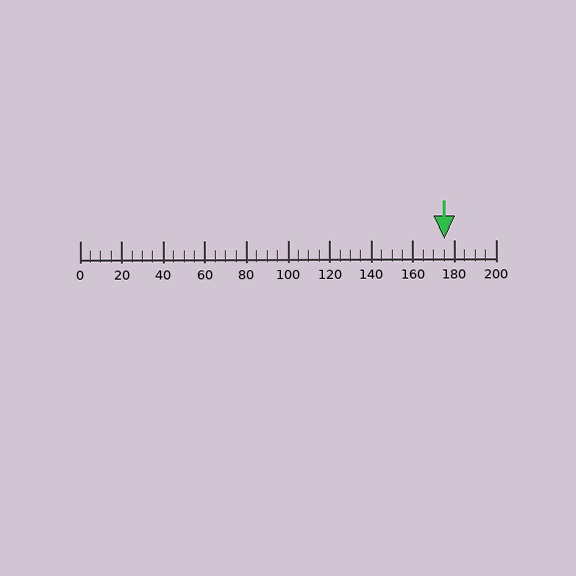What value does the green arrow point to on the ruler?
The green arrow points to approximately 175.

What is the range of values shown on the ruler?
The ruler shows values from 0 to 200.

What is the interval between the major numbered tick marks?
The major tick marks are spaced 20 units apart.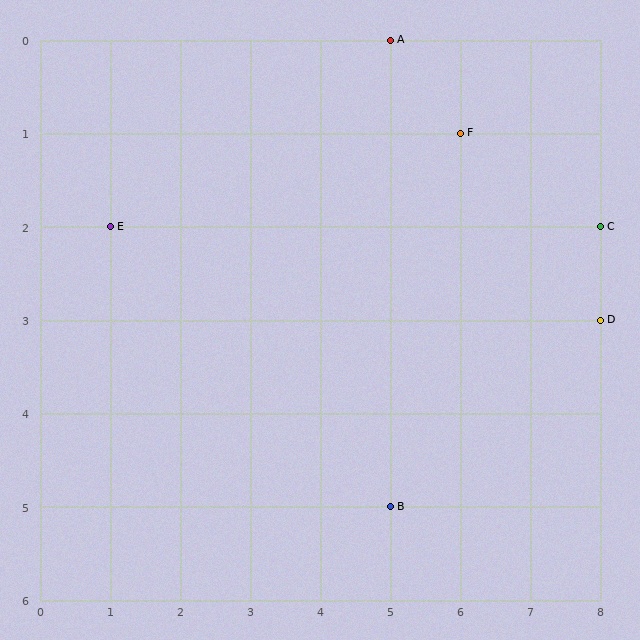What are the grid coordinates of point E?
Point E is at grid coordinates (1, 2).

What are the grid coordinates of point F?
Point F is at grid coordinates (6, 1).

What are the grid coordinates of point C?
Point C is at grid coordinates (8, 2).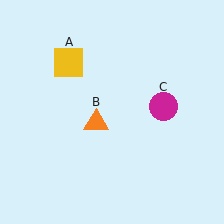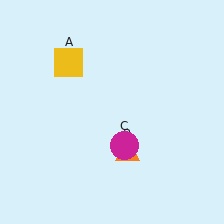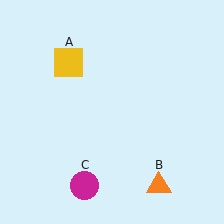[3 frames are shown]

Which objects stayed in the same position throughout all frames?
Yellow square (object A) remained stationary.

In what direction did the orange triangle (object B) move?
The orange triangle (object B) moved down and to the right.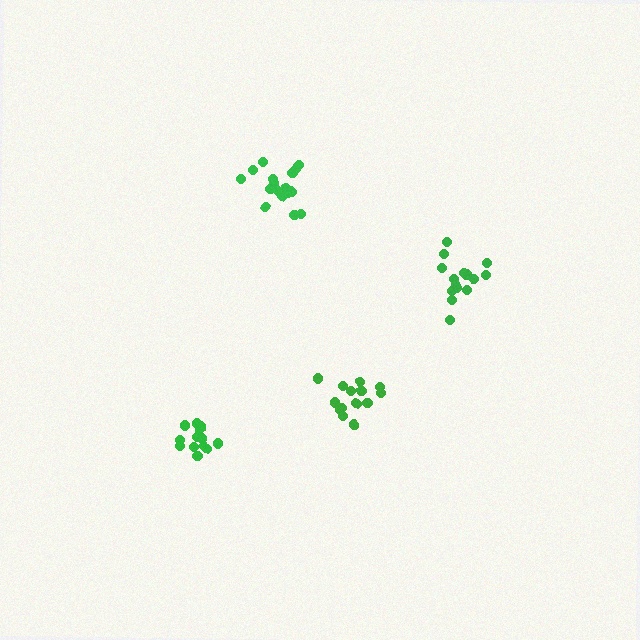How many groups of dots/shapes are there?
There are 4 groups.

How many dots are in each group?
Group 1: 14 dots, Group 2: 19 dots, Group 3: 15 dots, Group 4: 14 dots (62 total).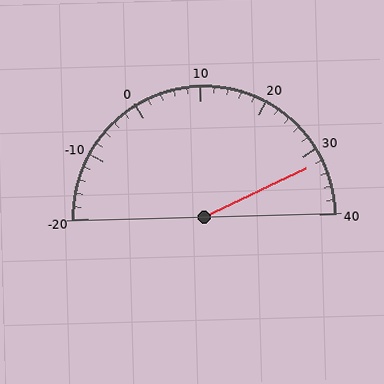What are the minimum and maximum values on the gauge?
The gauge ranges from -20 to 40.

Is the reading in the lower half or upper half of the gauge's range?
The reading is in the upper half of the range (-20 to 40).